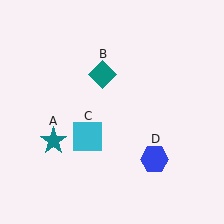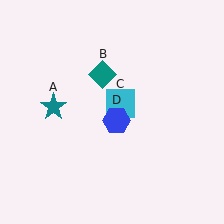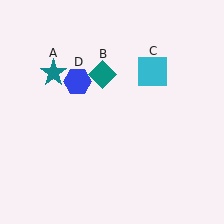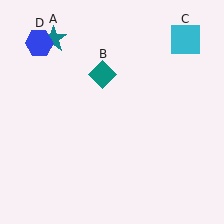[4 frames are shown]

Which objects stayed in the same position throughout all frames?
Teal diamond (object B) remained stationary.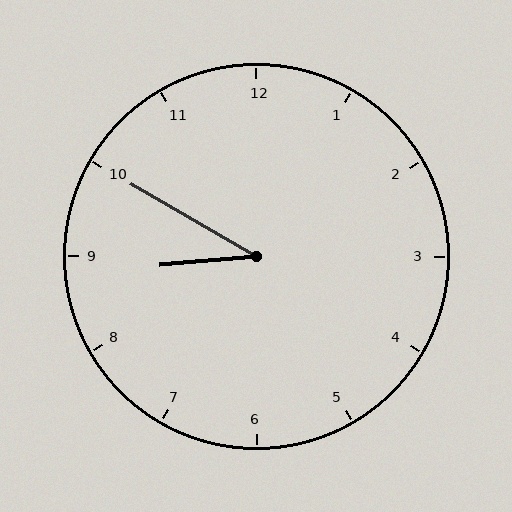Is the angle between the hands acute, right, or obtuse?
It is acute.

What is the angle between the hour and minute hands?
Approximately 35 degrees.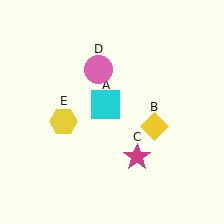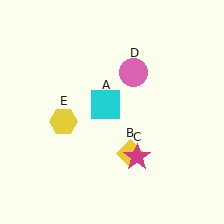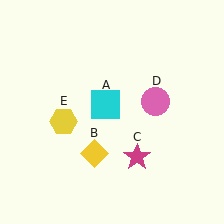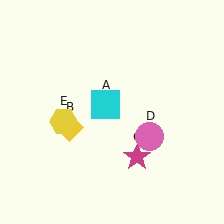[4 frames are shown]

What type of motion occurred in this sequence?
The yellow diamond (object B), pink circle (object D) rotated clockwise around the center of the scene.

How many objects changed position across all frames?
2 objects changed position: yellow diamond (object B), pink circle (object D).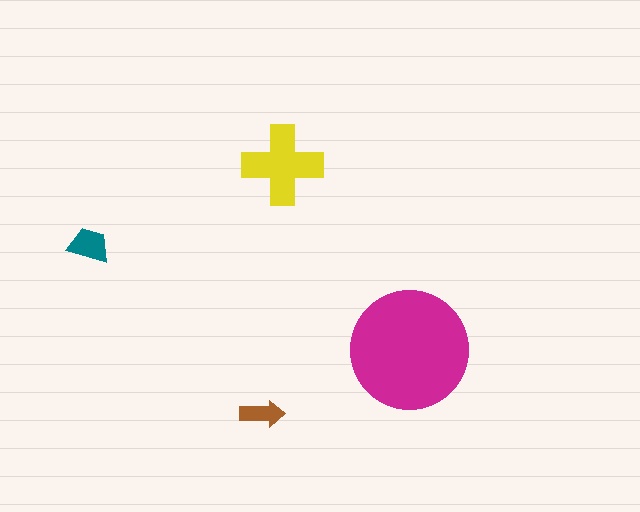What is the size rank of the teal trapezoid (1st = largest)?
3rd.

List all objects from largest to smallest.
The magenta circle, the yellow cross, the teal trapezoid, the brown arrow.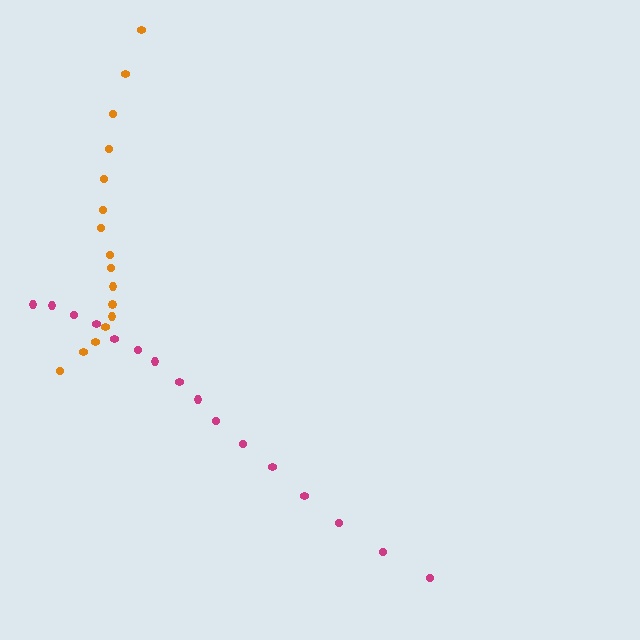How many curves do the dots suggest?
There are 2 distinct paths.